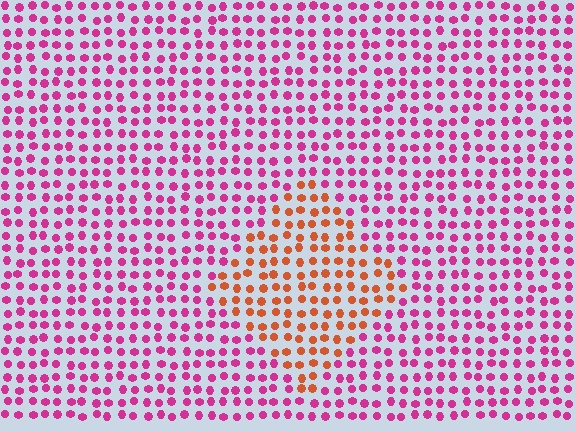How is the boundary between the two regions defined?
The boundary is defined purely by a slight shift in hue (about 51 degrees). Spacing, size, and orientation are identical on both sides.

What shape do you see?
I see a diamond.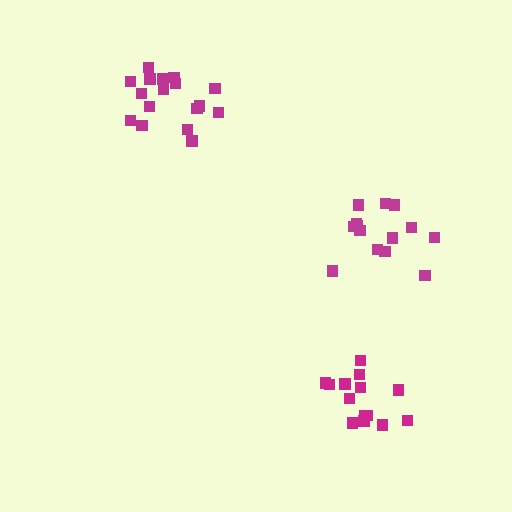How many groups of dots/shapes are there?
There are 3 groups.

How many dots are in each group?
Group 1: 17 dots, Group 2: 14 dots, Group 3: 14 dots (45 total).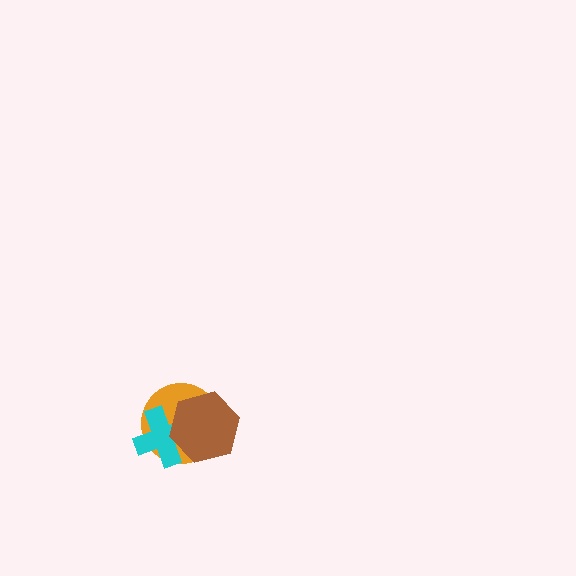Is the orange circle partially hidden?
Yes, it is partially covered by another shape.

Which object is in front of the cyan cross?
The brown hexagon is in front of the cyan cross.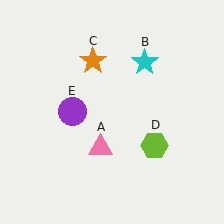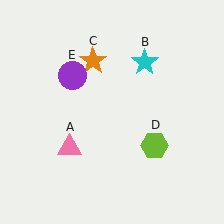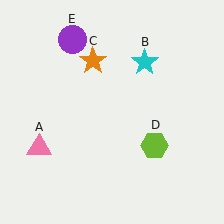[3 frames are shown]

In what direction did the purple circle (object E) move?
The purple circle (object E) moved up.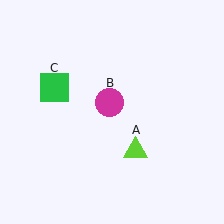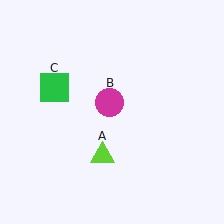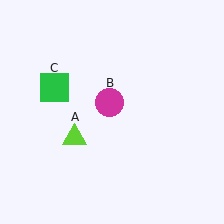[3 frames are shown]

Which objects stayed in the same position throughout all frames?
Magenta circle (object B) and green square (object C) remained stationary.